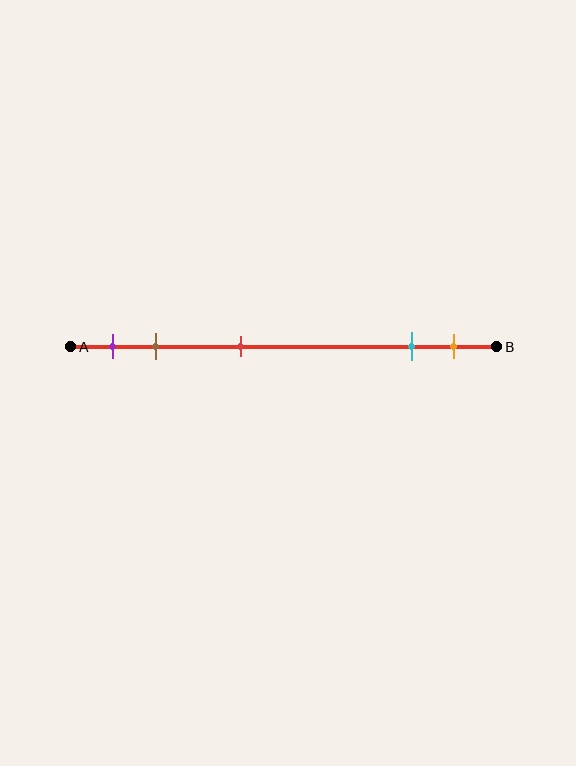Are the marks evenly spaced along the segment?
No, the marks are not evenly spaced.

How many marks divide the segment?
There are 5 marks dividing the segment.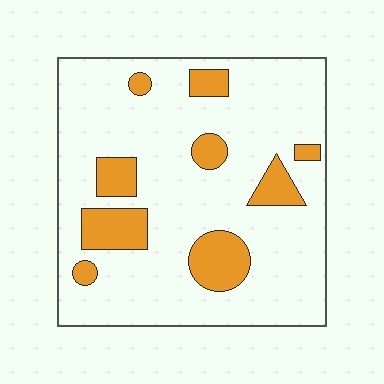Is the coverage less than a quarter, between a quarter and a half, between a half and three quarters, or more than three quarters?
Less than a quarter.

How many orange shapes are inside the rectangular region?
9.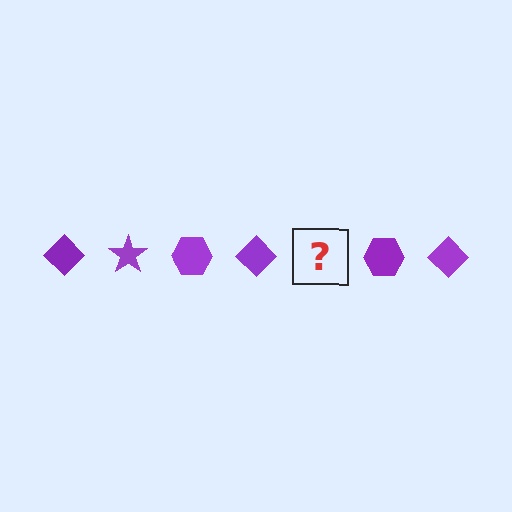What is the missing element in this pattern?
The missing element is a purple star.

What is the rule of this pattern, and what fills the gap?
The rule is that the pattern cycles through diamond, star, hexagon shapes in purple. The gap should be filled with a purple star.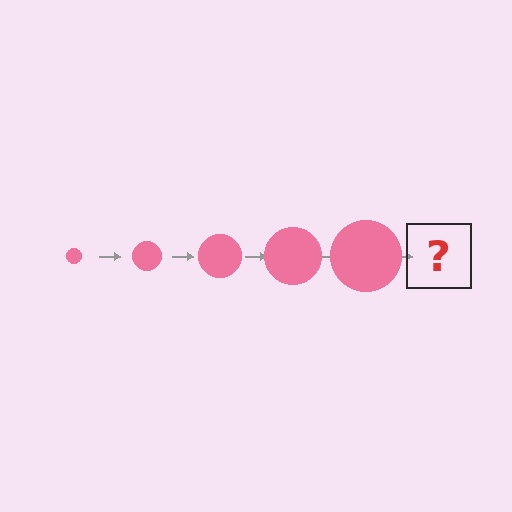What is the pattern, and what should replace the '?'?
The pattern is that the circle gets progressively larger each step. The '?' should be a pink circle, larger than the previous one.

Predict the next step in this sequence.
The next step is a pink circle, larger than the previous one.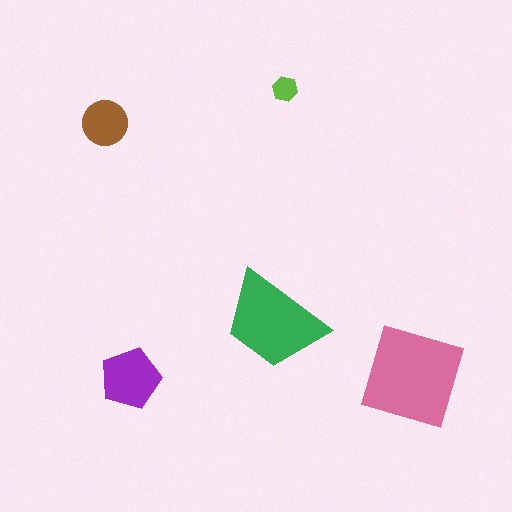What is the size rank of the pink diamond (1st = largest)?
1st.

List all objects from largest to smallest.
The pink diamond, the green trapezoid, the purple pentagon, the brown circle, the lime hexagon.